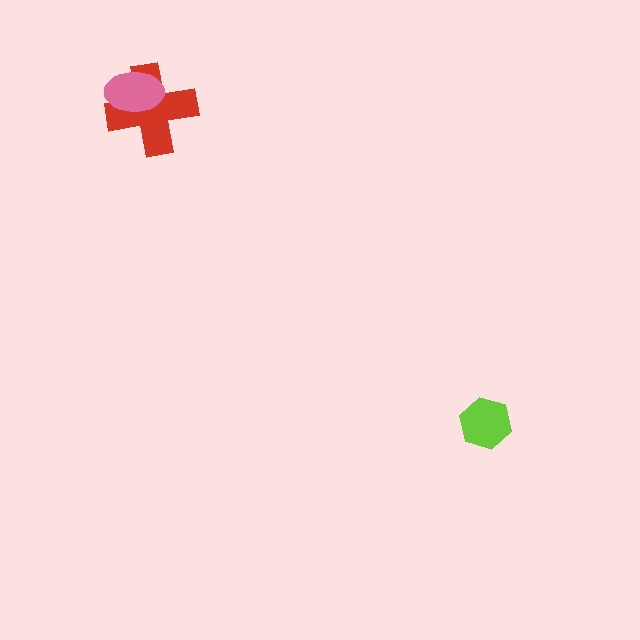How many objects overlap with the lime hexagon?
0 objects overlap with the lime hexagon.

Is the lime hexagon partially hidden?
No, no other shape covers it.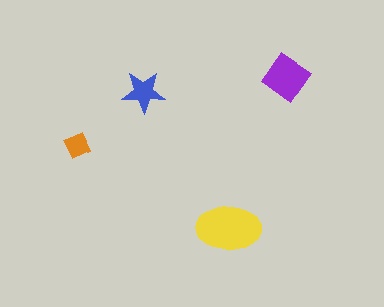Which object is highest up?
The purple diamond is topmost.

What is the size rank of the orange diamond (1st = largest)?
4th.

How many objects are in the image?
There are 4 objects in the image.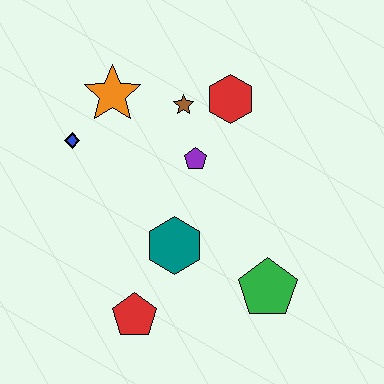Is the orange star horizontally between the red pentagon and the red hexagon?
No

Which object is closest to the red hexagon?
The brown star is closest to the red hexagon.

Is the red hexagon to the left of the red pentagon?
No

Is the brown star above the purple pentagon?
Yes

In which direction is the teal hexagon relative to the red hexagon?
The teal hexagon is below the red hexagon.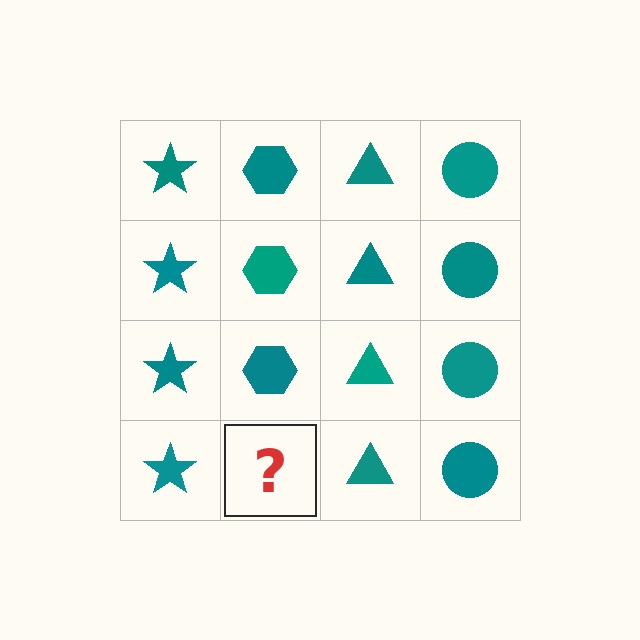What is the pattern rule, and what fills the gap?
The rule is that each column has a consistent shape. The gap should be filled with a teal hexagon.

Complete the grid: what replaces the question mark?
The question mark should be replaced with a teal hexagon.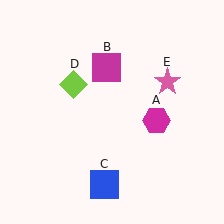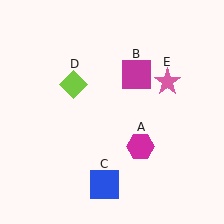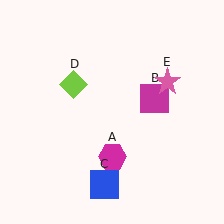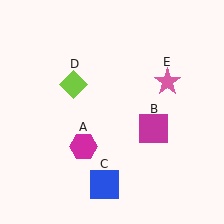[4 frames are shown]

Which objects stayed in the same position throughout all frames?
Blue square (object C) and lime diamond (object D) and pink star (object E) remained stationary.